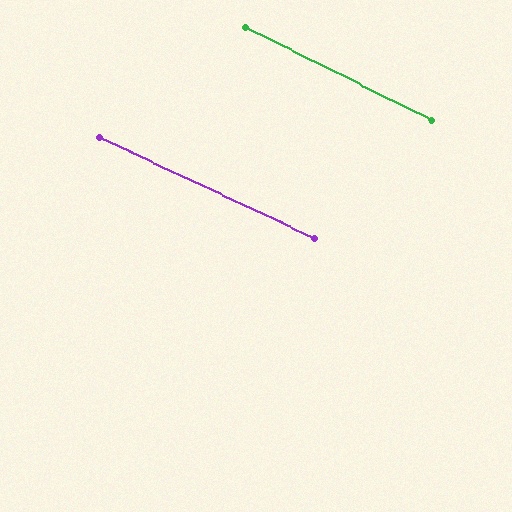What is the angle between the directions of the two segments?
Approximately 1 degree.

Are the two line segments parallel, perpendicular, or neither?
Parallel — their directions differ by only 1.2°.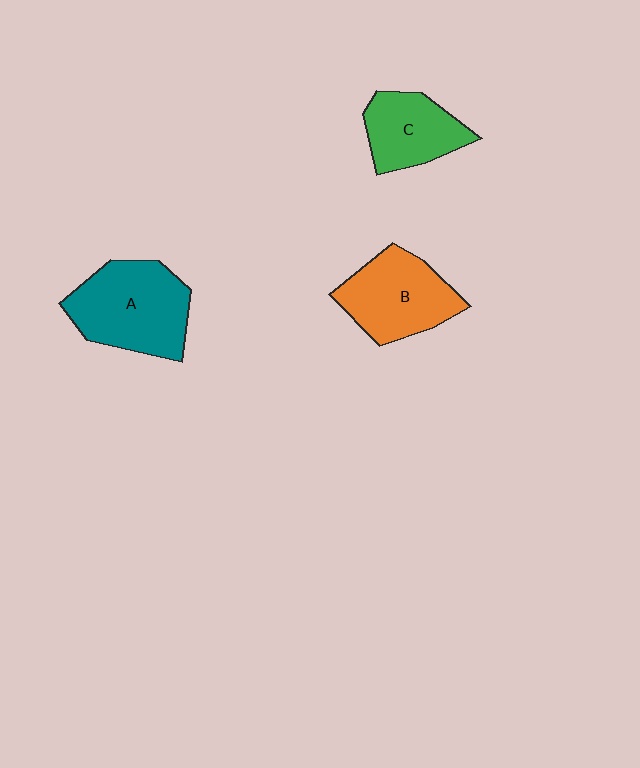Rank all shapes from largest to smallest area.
From largest to smallest: A (teal), B (orange), C (green).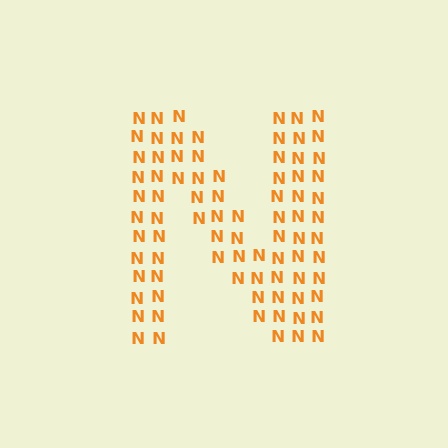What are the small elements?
The small elements are letter N's.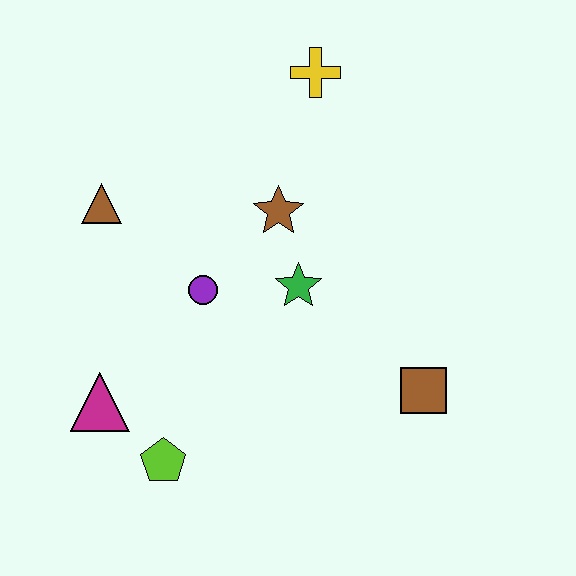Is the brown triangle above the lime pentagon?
Yes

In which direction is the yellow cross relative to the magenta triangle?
The yellow cross is above the magenta triangle.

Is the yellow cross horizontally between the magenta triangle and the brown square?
Yes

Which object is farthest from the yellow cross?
The lime pentagon is farthest from the yellow cross.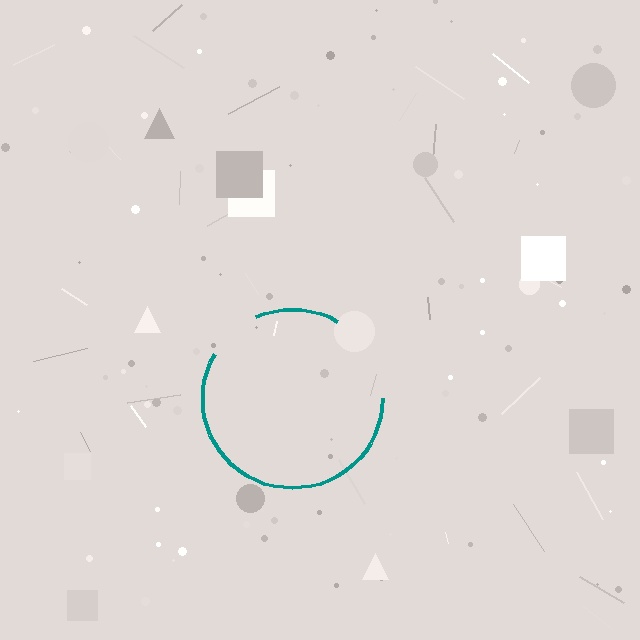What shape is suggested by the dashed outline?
The dashed outline suggests a circle.